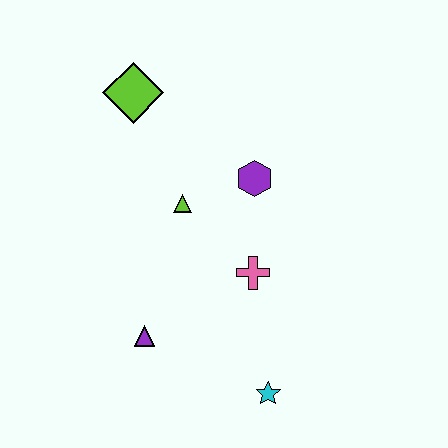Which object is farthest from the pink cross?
The lime diamond is farthest from the pink cross.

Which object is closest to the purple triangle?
The pink cross is closest to the purple triangle.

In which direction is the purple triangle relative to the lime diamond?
The purple triangle is below the lime diamond.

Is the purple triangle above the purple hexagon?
No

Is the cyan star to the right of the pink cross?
Yes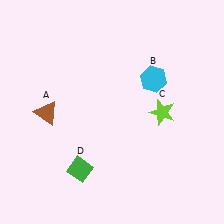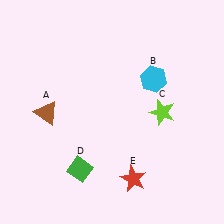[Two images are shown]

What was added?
A red star (E) was added in Image 2.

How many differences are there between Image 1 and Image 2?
There is 1 difference between the two images.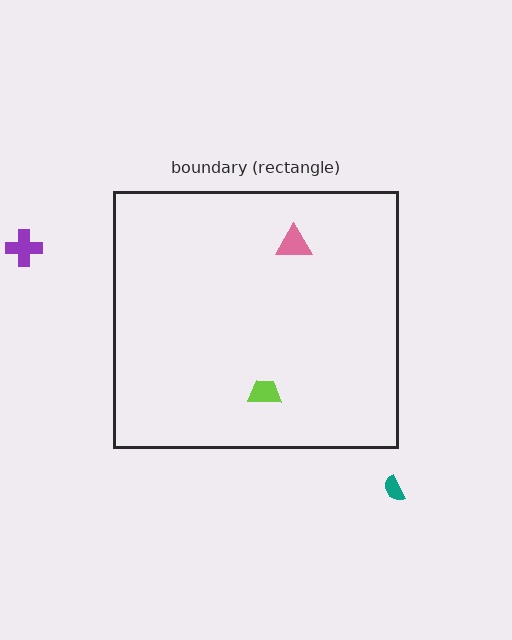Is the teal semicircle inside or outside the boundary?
Outside.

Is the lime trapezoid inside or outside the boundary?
Inside.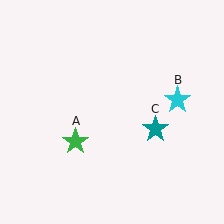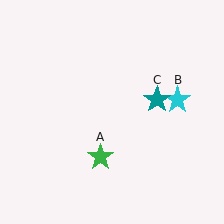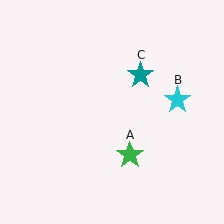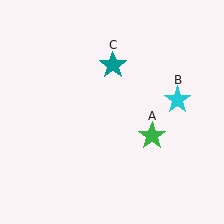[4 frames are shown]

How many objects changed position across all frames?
2 objects changed position: green star (object A), teal star (object C).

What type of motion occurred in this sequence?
The green star (object A), teal star (object C) rotated counterclockwise around the center of the scene.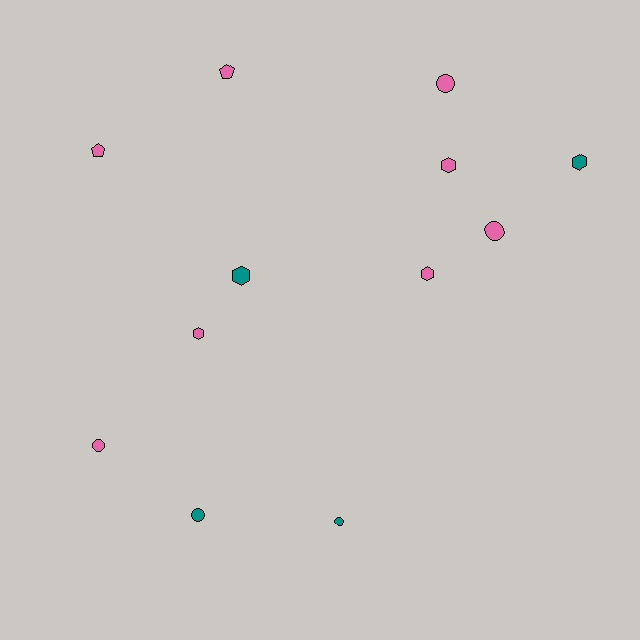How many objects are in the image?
There are 12 objects.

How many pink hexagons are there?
There are 3 pink hexagons.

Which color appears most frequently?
Pink, with 8 objects.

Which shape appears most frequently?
Circle, with 5 objects.